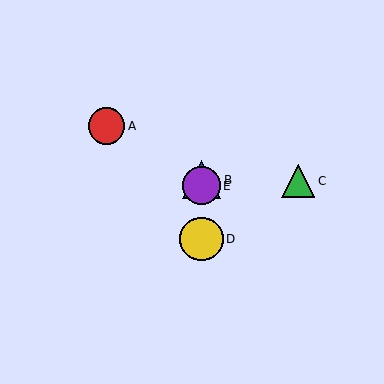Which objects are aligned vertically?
Objects B, D, E are aligned vertically.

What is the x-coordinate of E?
Object E is at x≈202.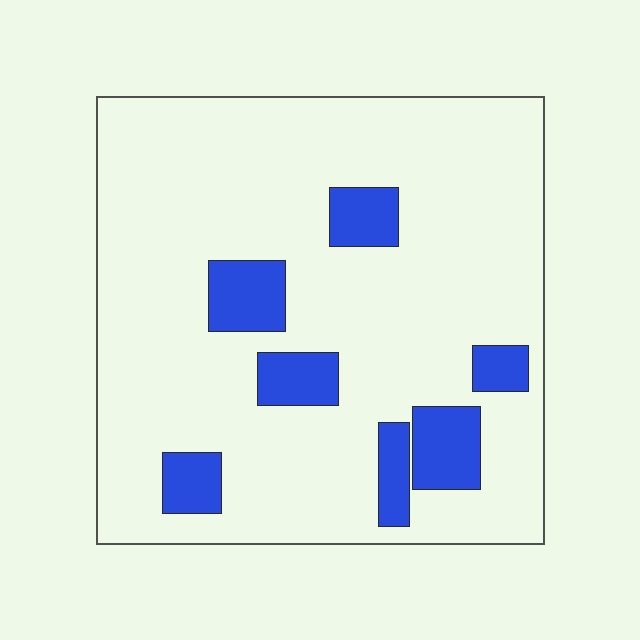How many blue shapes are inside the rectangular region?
7.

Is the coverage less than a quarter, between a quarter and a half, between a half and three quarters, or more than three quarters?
Less than a quarter.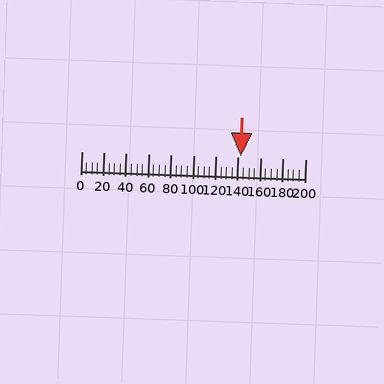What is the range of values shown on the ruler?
The ruler shows values from 0 to 200.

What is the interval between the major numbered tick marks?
The major tick marks are spaced 20 units apart.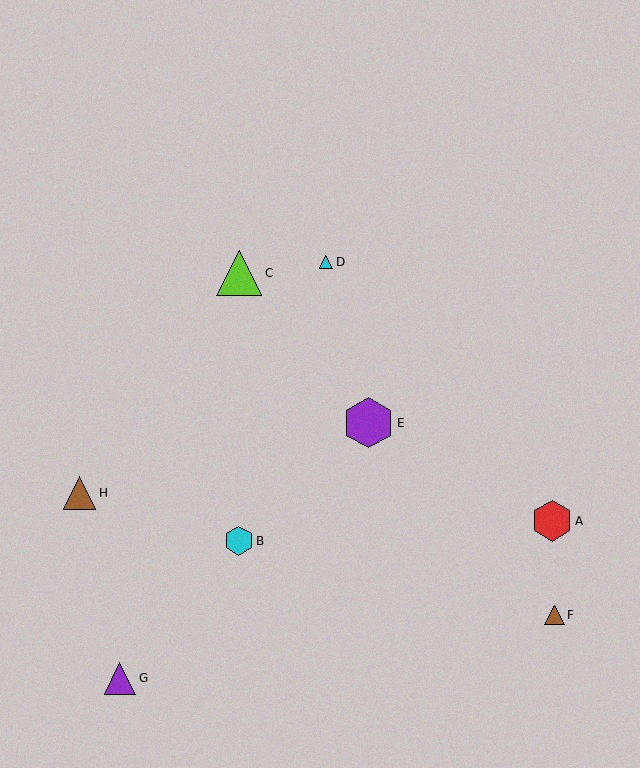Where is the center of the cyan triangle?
The center of the cyan triangle is at (326, 262).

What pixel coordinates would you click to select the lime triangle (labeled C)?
Click at (239, 273) to select the lime triangle C.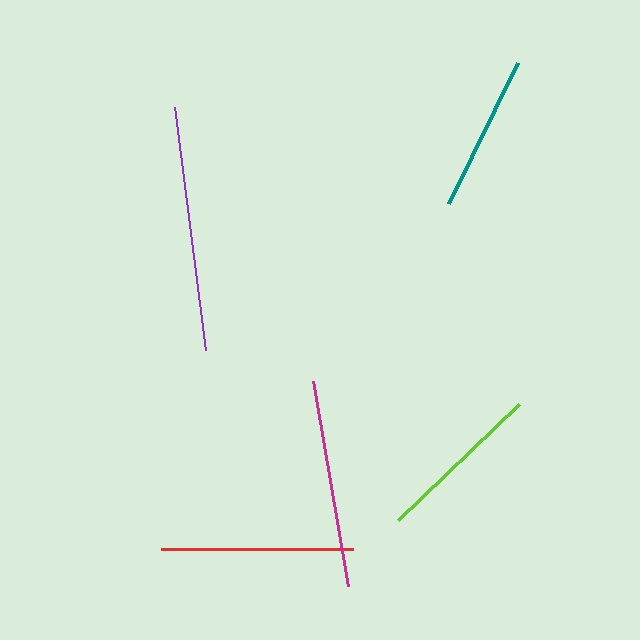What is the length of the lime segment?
The lime segment is approximately 168 pixels long.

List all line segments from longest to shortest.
From longest to shortest: purple, magenta, red, lime, teal.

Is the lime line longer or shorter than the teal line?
The lime line is longer than the teal line.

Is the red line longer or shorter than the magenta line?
The magenta line is longer than the red line.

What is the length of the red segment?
The red segment is approximately 192 pixels long.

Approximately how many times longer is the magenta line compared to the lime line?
The magenta line is approximately 1.2 times the length of the lime line.